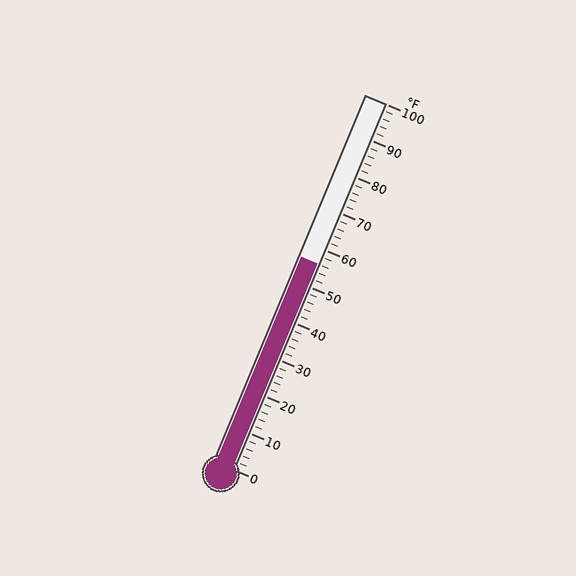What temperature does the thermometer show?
The thermometer shows approximately 56°F.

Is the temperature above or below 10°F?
The temperature is above 10°F.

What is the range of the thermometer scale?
The thermometer scale ranges from 0°F to 100°F.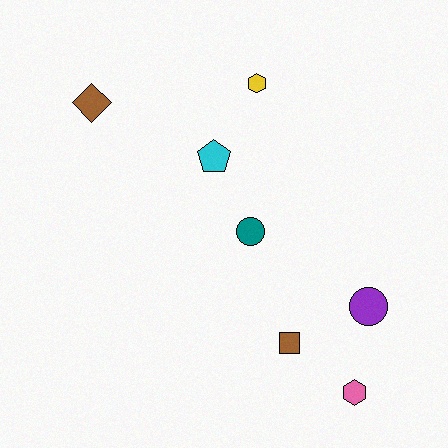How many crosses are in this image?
There are no crosses.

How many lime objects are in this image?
There are no lime objects.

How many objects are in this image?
There are 7 objects.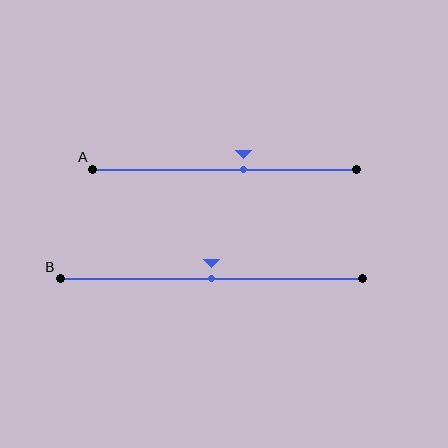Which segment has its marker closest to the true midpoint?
Segment B has its marker closest to the true midpoint.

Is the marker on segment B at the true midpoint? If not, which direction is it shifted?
Yes, the marker on segment B is at the true midpoint.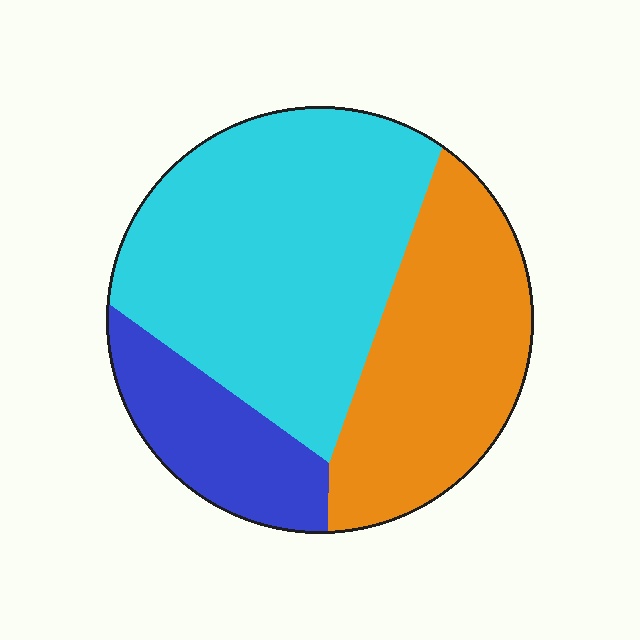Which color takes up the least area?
Blue, at roughly 15%.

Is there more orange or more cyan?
Cyan.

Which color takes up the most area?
Cyan, at roughly 50%.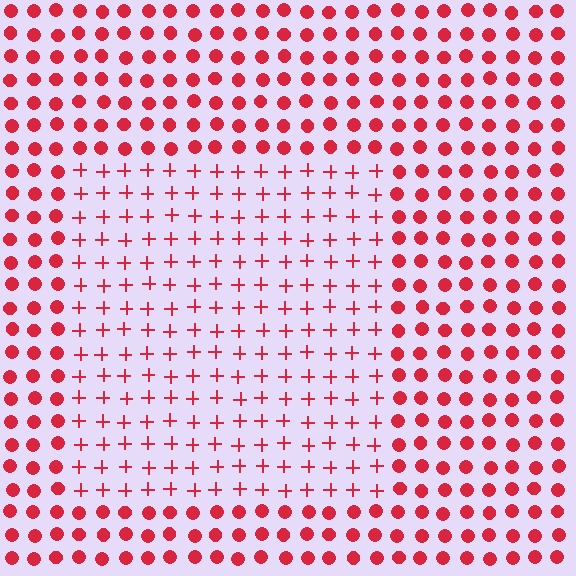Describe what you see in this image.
The image is filled with small red elements arranged in a uniform grid. A rectangle-shaped region contains plus signs, while the surrounding area contains circles. The boundary is defined purely by the change in element shape.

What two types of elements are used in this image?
The image uses plus signs inside the rectangle region and circles outside it.